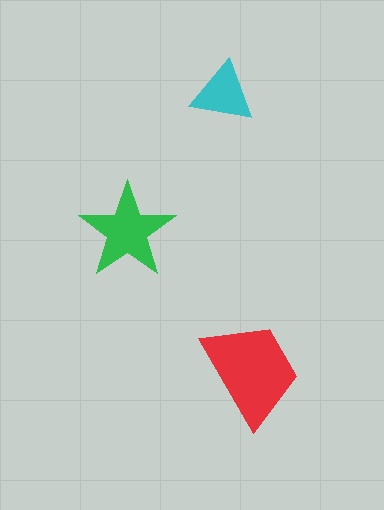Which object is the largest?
The red trapezoid.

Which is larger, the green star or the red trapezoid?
The red trapezoid.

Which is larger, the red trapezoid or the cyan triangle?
The red trapezoid.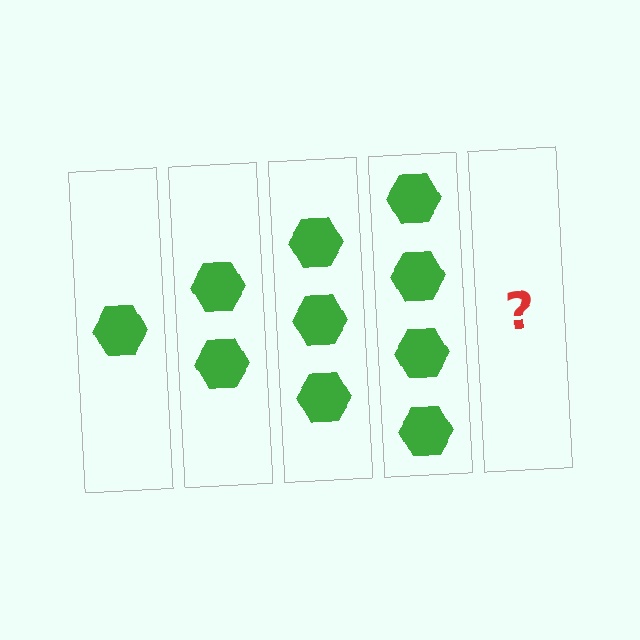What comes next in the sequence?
The next element should be 5 hexagons.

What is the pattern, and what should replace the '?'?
The pattern is that each step adds one more hexagon. The '?' should be 5 hexagons.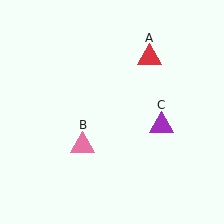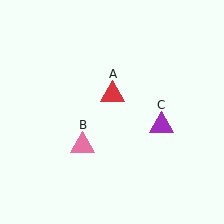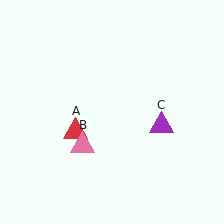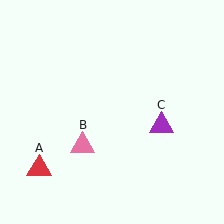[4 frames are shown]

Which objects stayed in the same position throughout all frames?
Pink triangle (object B) and purple triangle (object C) remained stationary.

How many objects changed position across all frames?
1 object changed position: red triangle (object A).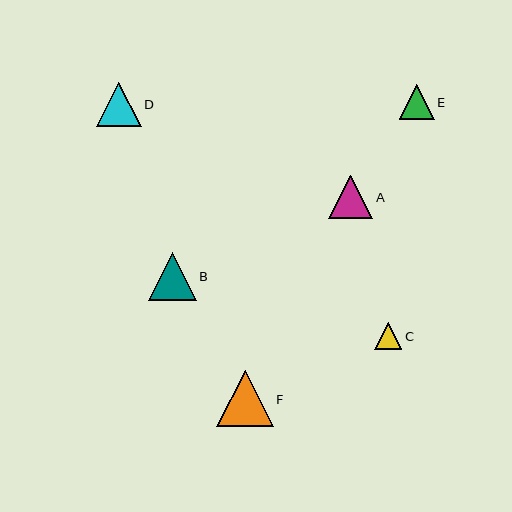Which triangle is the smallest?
Triangle C is the smallest with a size of approximately 27 pixels.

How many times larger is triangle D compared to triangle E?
Triangle D is approximately 1.3 times the size of triangle E.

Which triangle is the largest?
Triangle F is the largest with a size of approximately 56 pixels.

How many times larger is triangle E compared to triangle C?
Triangle E is approximately 1.3 times the size of triangle C.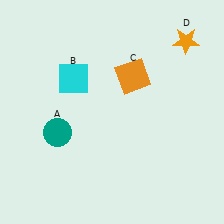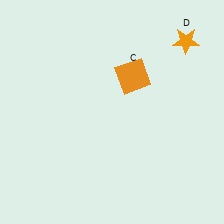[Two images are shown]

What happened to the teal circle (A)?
The teal circle (A) was removed in Image 2. It was in the bottom-left area of Image 1.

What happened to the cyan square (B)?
The cyan square (B) was removed in Image 2. It was in the top-left area of Image 1.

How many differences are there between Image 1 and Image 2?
There are 2 differences between the two images.